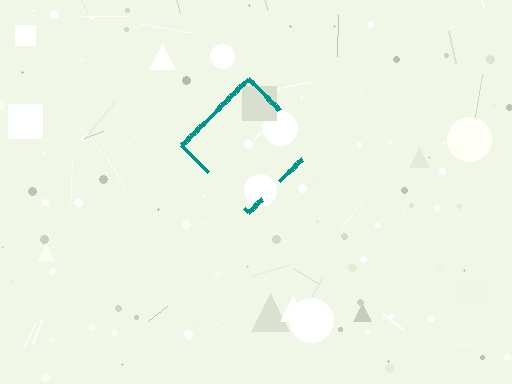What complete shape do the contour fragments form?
The contour fragments form a diamond.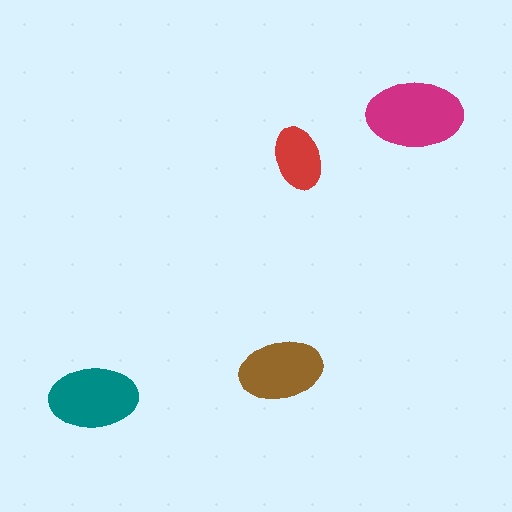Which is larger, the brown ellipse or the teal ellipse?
The teal one.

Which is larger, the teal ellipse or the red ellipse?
The teal one.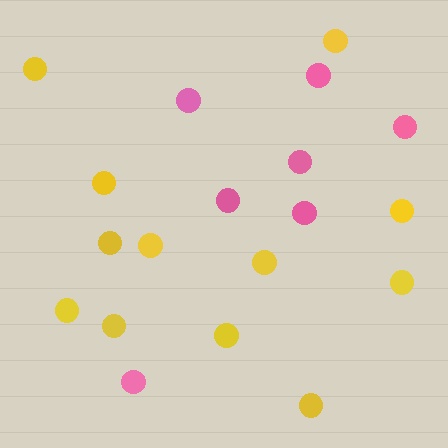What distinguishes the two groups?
There are 2 groups: one group of yellow circles (12) and one group of pink circles (7).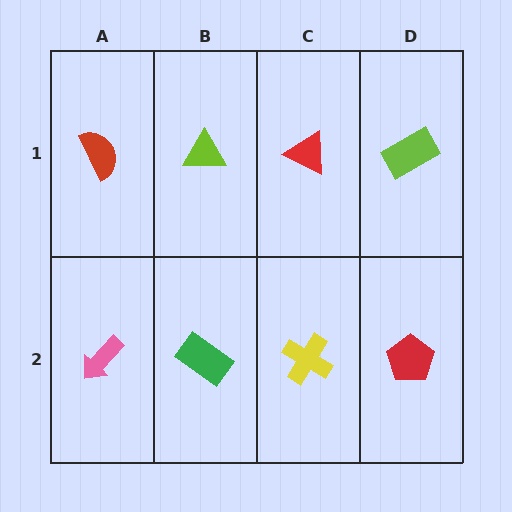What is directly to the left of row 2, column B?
A pink arrow.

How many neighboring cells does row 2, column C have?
3.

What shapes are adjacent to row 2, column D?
A lime rectangle (row 1, column D), a yellow cross (row 2, column C).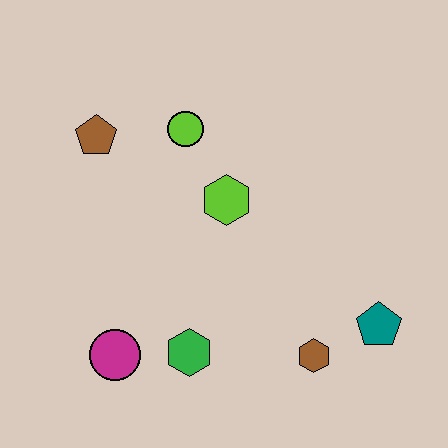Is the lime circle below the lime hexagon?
No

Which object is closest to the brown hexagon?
The teal pentagon is closest to the brown hexagon.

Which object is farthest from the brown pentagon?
The teal pentagon is farthest from the brown pentagon.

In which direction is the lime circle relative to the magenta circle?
The lime circle is above the magenta circle.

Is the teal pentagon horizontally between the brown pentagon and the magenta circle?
No